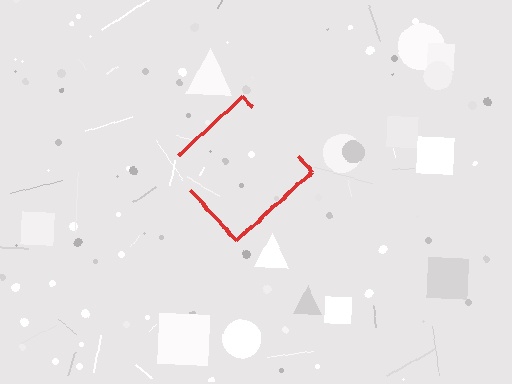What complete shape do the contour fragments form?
The contour fragments form a diamond.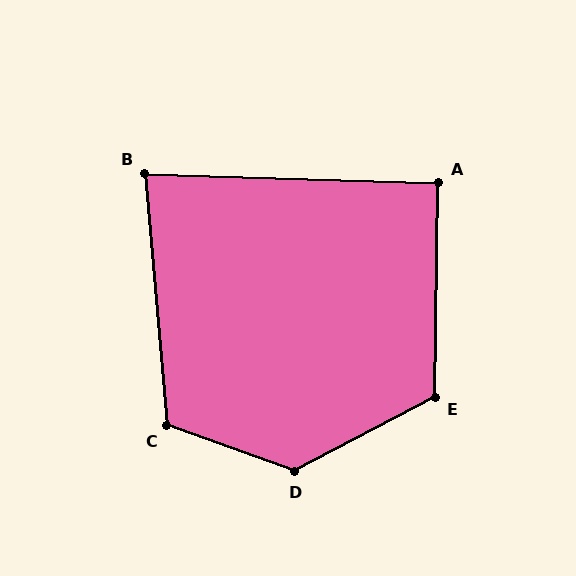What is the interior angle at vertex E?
Approximately 118 degrees (obtuse).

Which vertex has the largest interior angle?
D, at approximately 133 degrees.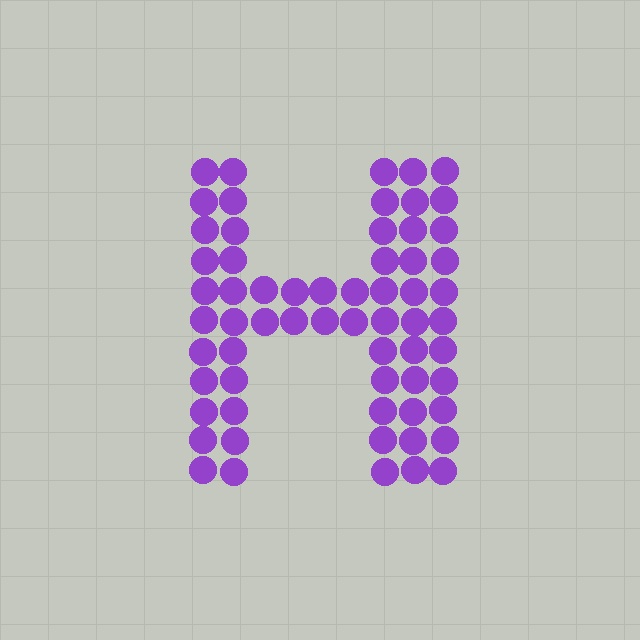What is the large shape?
The large shape is the letter H.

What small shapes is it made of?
It is made of small circles.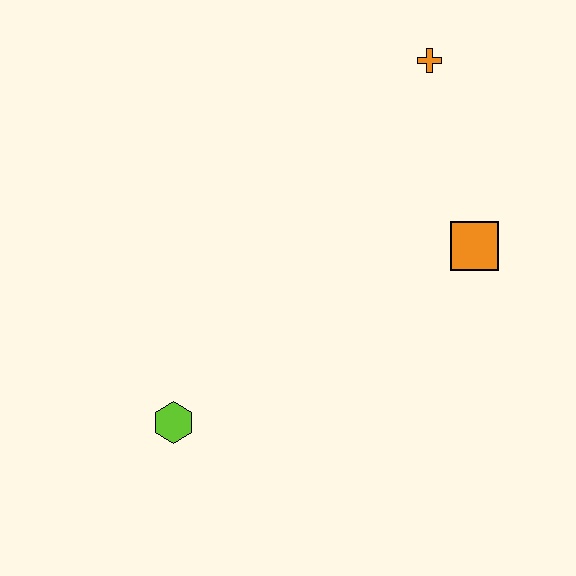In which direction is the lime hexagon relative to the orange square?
The lime hexagon is to the left of the orange square.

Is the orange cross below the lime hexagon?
No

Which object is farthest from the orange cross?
The lime hexagon is farthest from the orange cross.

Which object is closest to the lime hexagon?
The orange square is closest to the lime hexagon.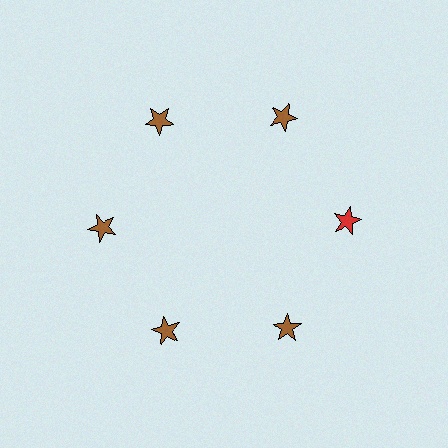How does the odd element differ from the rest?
It has a different color: red instead of brown.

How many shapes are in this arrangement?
There are 6 shapes arranged in a ring pattern.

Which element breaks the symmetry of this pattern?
The red star at roughly the 3 o'clock position breaks the symmetry. All other shapes are brown stars.